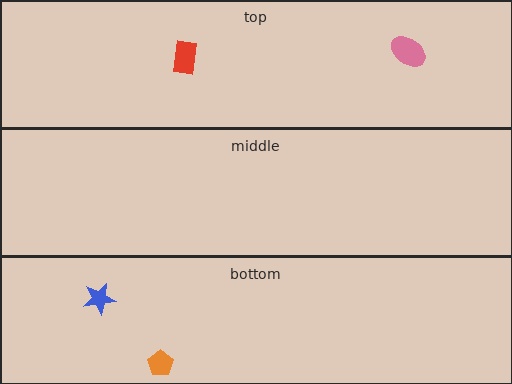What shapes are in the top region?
The pink ellipse, the red rectangle.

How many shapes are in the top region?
2.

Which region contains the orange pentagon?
The bottom region.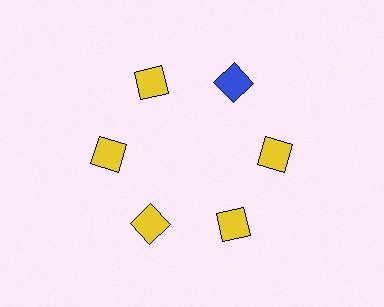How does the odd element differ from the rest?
It has a different color: blue instead of yellow.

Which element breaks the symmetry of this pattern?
The blue square at roughly the 1 o'clock position breaks the symmetry. All other shapes are yellow squares.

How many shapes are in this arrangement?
There are 6 shapes arranged in a ring pattern.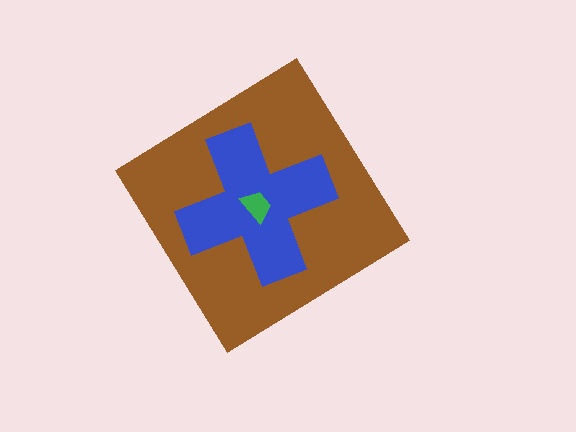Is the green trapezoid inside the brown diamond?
Yes.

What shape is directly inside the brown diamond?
The blue cross.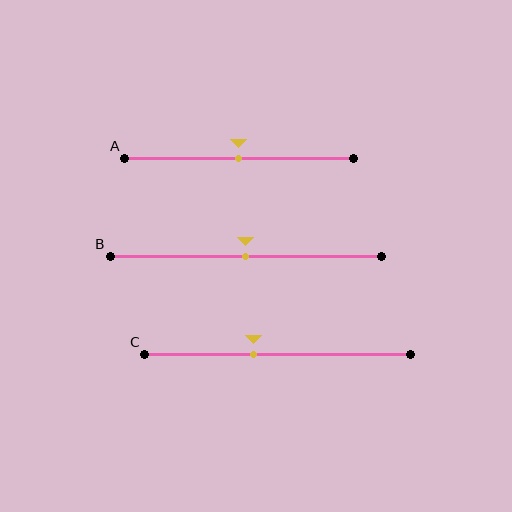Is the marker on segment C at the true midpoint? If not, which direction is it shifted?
No, the marker on segment C is shifted to the left by about 9% of the segment length.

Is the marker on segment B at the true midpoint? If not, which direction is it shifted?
Yes, the marker on segment B is at the true midpoint.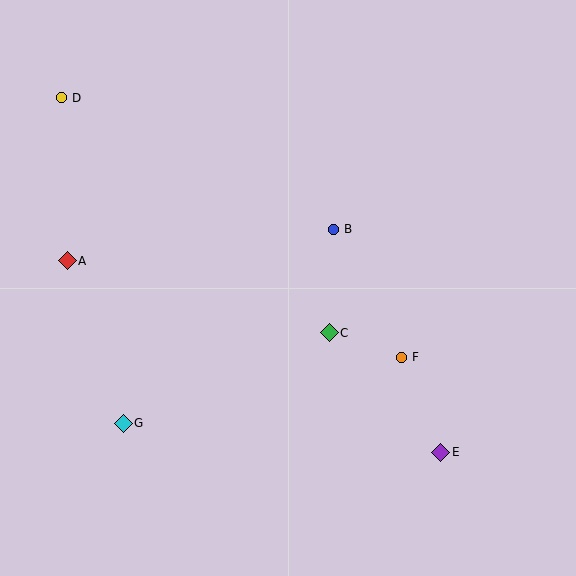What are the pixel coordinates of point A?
Point A is at (67, 261).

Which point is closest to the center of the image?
Point C at (329, 333) is closest to the center.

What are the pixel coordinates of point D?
Point D is at (61, 98).